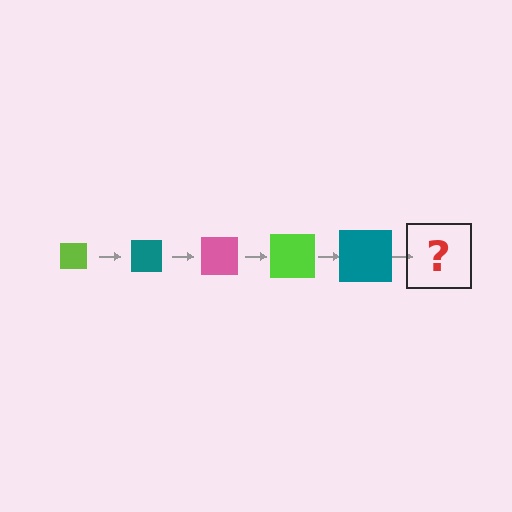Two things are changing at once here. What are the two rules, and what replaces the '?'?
The two rules are that the square grows larger each step and the color cycles through lime, teal, and pink. The '?' should be a pink square, larger than the previous one.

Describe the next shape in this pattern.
It should be a pink square, larger than the previous one.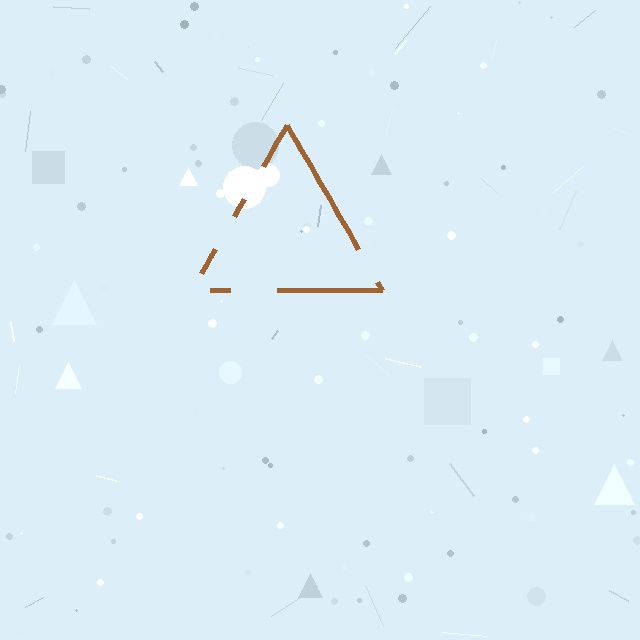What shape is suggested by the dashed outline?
The dashed outline suggests a triangle.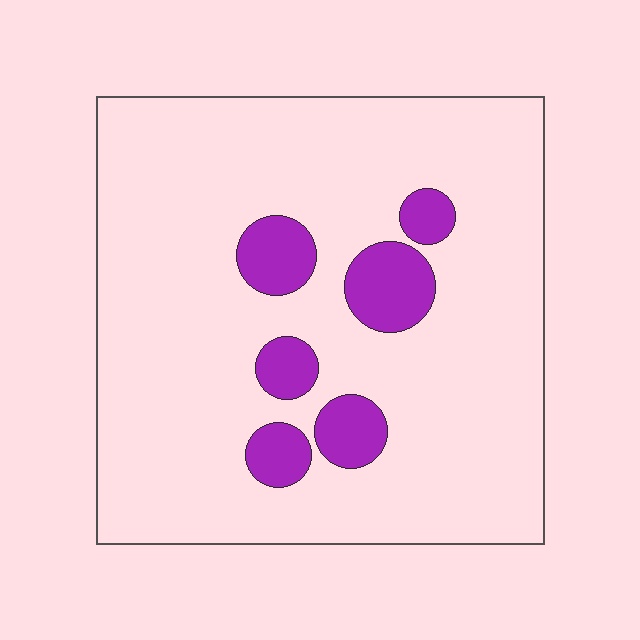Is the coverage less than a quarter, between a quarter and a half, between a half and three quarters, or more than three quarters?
Less than a quarter.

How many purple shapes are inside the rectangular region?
6.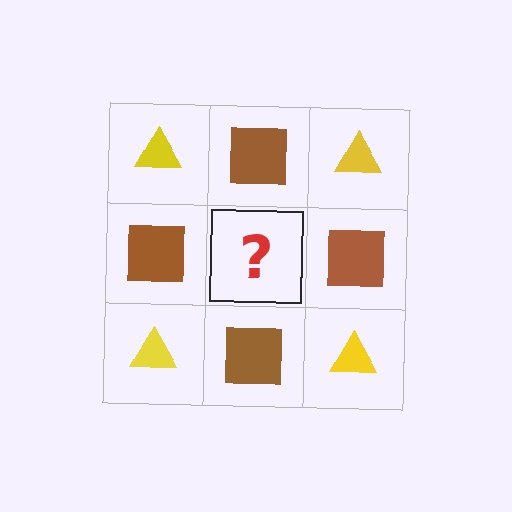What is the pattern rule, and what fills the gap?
The rule is that it alternates yellow triangle and brown square in a checkerboard pattern. The gap should be filled with a yellow triangle.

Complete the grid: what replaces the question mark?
The question mark should be replaced with a yellow triangle.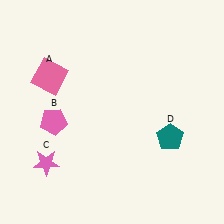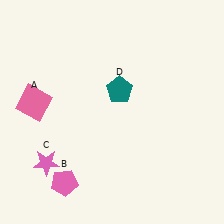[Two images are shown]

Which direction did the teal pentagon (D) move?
The teal pentagon (D) moved left.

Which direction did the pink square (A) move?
The pink square (A) moved down.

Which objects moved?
The objects that moved are: the pink square (A), the pink pentagon (B), the teal pentagon (D).